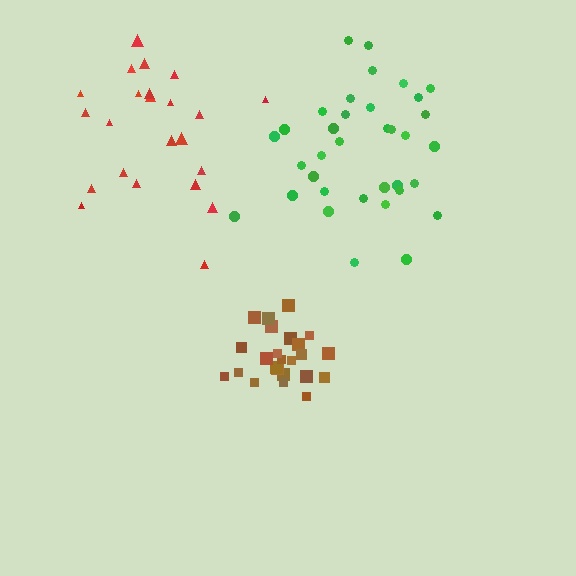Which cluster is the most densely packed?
Brown.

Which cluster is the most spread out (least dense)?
Red.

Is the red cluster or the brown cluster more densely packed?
Brown.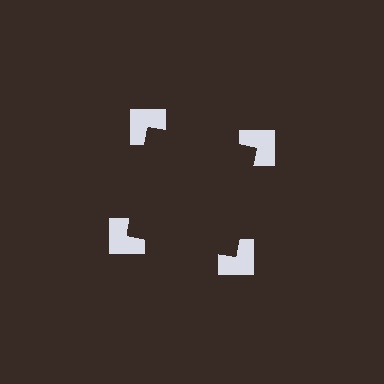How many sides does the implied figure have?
4 sides.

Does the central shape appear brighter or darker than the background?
It typically appears slightly darker than the background, even though no actual brightness change is drawn.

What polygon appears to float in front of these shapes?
An illusory square — its edges are inferred from the aligned wedge cuts in the notched squares, not physically drawn.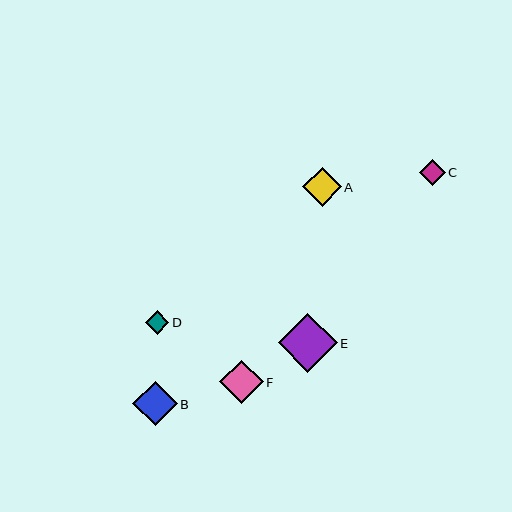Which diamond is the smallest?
Diamond D is the smallest with a size of approximately 23 pixels.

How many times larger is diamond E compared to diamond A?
Diamond E is approximately 1.5 times the size of diamond A.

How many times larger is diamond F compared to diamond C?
Diamond F is approximately 1.7 times the size of diamond C.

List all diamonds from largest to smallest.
From largest to smallest: E, B, F, A, C, D.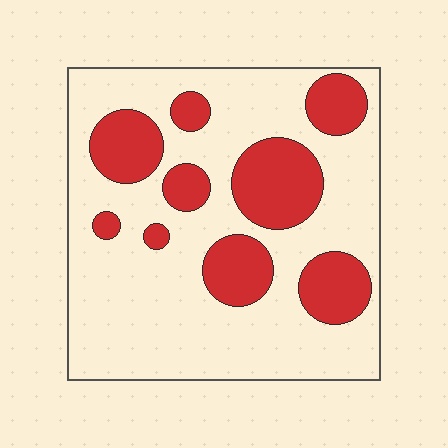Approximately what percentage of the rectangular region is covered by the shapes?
Approximately 30%.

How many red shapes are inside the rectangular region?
9.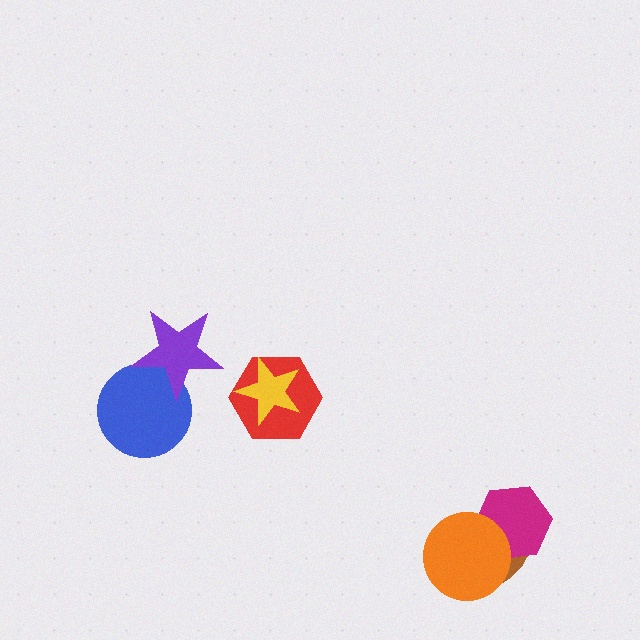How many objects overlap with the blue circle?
1 object overlaps with the blue circle.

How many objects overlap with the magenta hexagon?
2 objects overlap with the magenta hexagon.